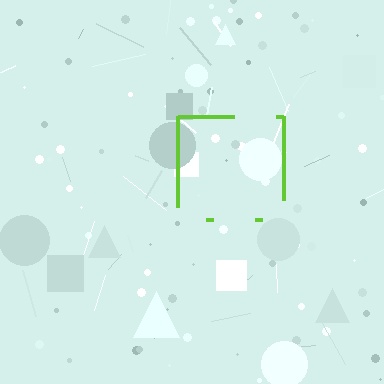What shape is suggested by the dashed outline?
The dashed outline suggests a square.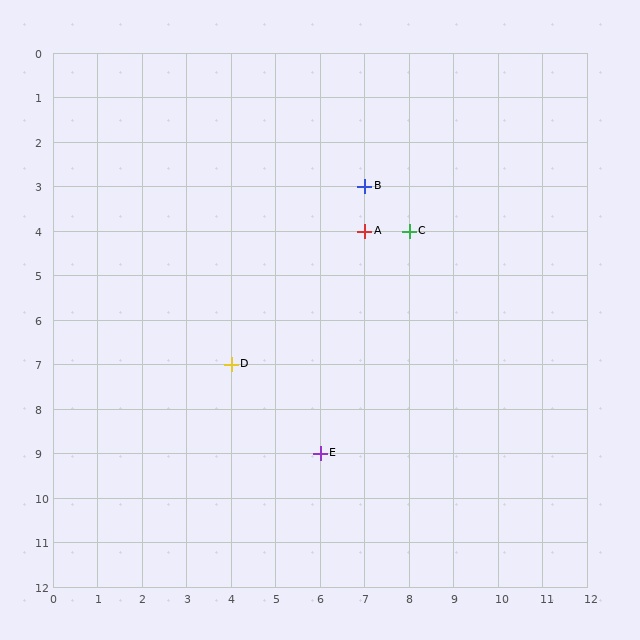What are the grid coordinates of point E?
Point E is at grid coordinates (6, 9).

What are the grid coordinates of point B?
Point B is at grid coordinates (7, 3).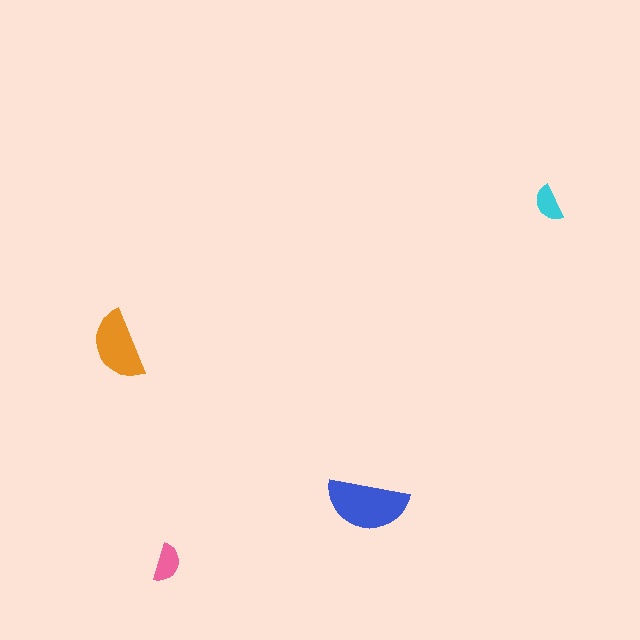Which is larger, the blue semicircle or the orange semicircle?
The blue one.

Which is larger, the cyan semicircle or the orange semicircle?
The orange one.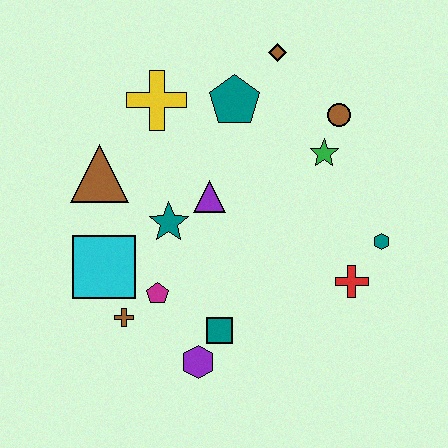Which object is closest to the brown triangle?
The teal star is closest to the brown triangle.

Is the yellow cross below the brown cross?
No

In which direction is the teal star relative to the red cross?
The teal star is to the left of the red cross.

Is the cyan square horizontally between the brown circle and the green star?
No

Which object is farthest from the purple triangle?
The teal hexagon is farthest from the purple triangle.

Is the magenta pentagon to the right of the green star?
No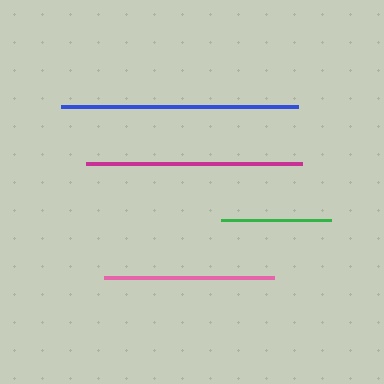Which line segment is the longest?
The blue line is the longest at approximately 237 pixels.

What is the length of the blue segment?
The blue segment is approximately 237 pixels long.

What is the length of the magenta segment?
The magenta segment is approximately 217 pixels long.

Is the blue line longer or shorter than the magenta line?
The blue line is longer than the magenta line.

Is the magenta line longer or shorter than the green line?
The magenta line is longer than the green line.